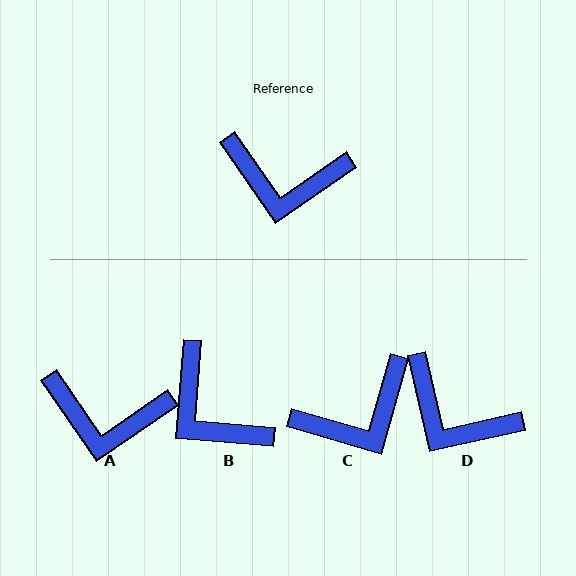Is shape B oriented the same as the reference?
No, it is off by about 39 degrees.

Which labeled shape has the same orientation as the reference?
A.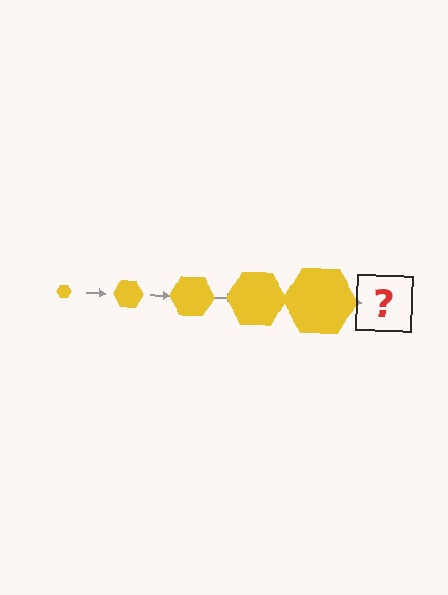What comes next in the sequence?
The next element should be a yellow hexagon, larger than the previous one.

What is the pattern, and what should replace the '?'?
The pattern is that the hexagon gets progressively larger each step. The '?' should be a yellow hexagon, larger than the previous one.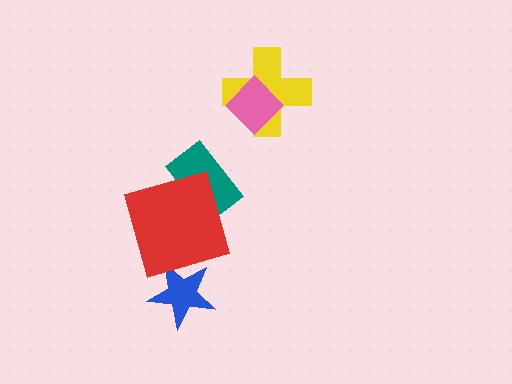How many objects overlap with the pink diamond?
1 object overlaps with the pink diamond.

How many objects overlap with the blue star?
1 object overlaps with the blue star.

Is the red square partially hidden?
No, no other shape covers it.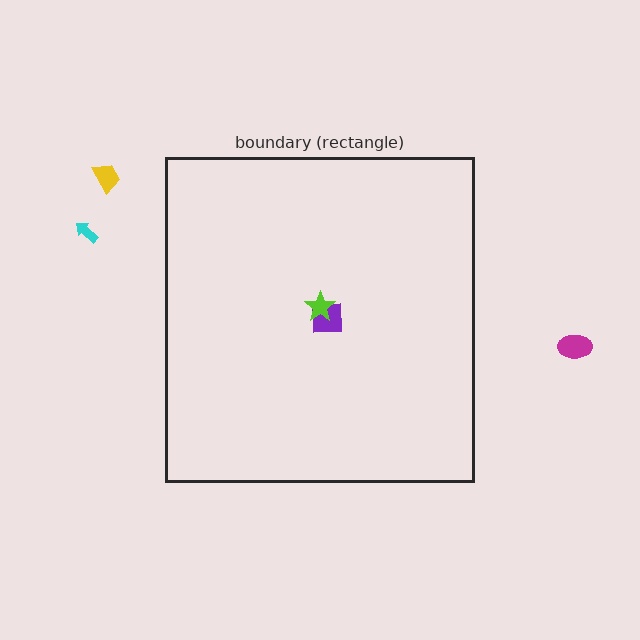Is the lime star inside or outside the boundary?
Inside.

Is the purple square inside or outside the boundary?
Inside.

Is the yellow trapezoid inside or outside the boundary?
Outside.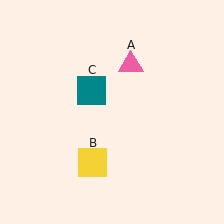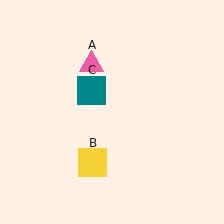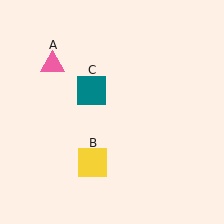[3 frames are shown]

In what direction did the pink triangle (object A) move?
The pink triangle (object A) moved left.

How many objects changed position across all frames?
1 object changed position: pink triangle (object A).